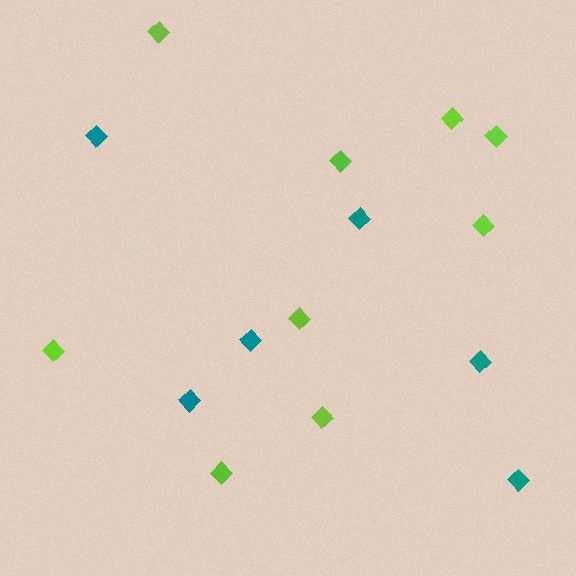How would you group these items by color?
There are 2 groups: one group of lime diamonds (9) and one group of teal diamonds (6).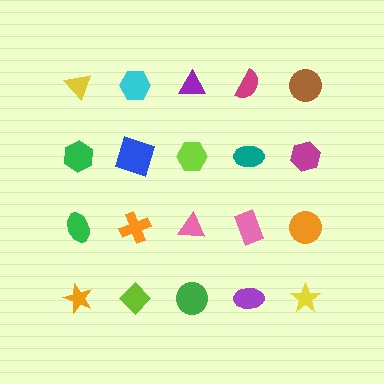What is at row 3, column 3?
A pink triangle.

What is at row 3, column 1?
A green ellipse.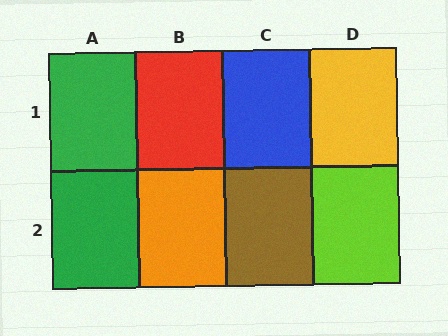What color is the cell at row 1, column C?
Blue.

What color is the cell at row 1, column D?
Yellow.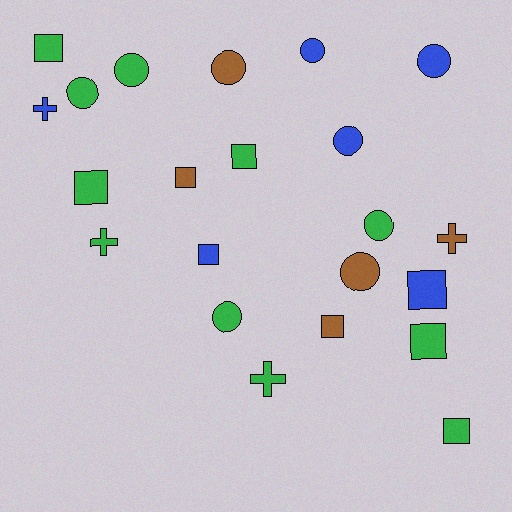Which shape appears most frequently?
Circle, with 9 objects.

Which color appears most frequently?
Green, with 11 objects.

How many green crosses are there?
There are 2 green crosses.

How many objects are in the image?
There are 22 objects.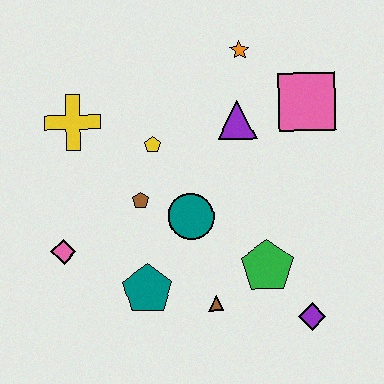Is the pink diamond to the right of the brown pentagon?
No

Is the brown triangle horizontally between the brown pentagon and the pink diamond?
No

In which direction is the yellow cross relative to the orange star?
The yellow cross is to the left of the orange star.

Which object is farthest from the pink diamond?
The pink square is farthest from the pink diamond.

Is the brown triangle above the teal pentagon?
No